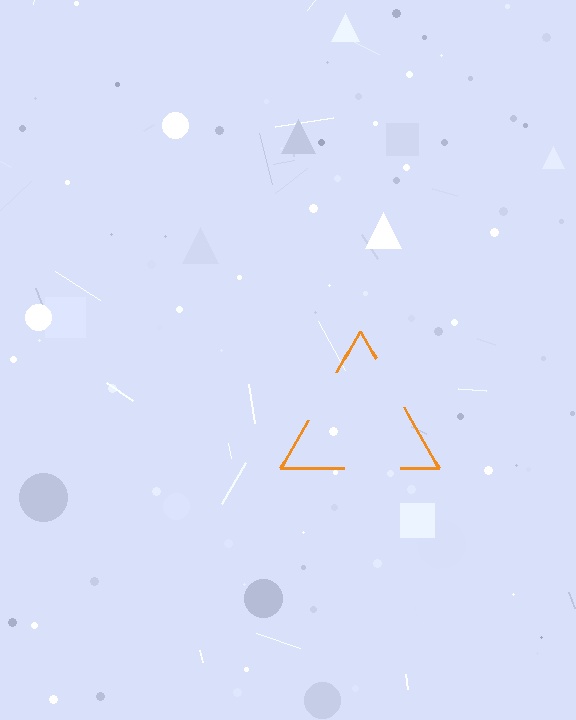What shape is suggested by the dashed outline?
The dashed outline suggests a triangle.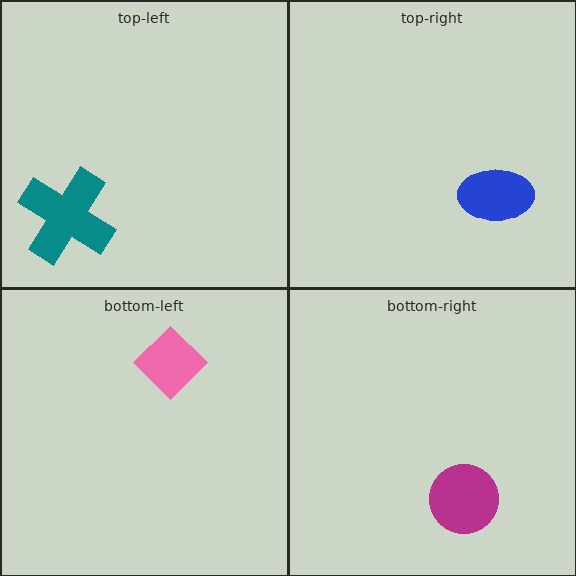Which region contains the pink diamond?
The bottom-left region.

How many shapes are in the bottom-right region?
1.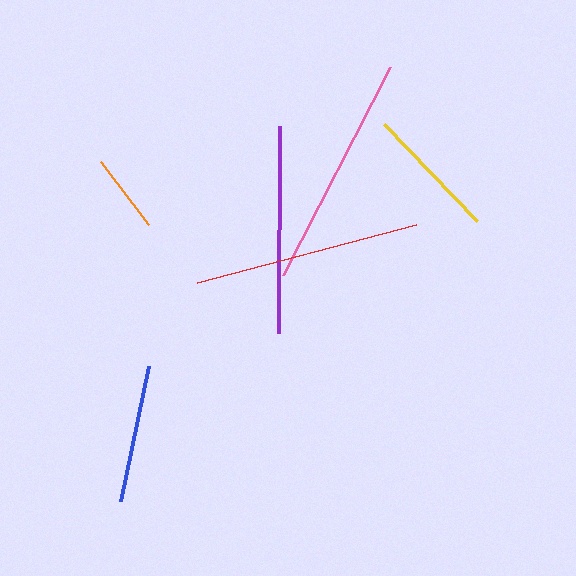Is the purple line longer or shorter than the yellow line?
The purple line is longer than the yellow line.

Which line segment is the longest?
The pink line is the longest at approximately 234 pixels.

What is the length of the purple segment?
The purple segment is approximately 207 pixels long.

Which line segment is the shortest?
The orange line is the shortest at approximately 79 pixels.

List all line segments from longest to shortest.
From longest to shortest: pink, red, purple, blue, yellow, orange.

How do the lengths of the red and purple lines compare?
The red and purple lines are approximately the same length.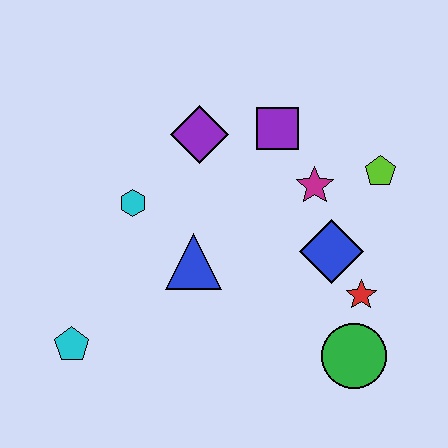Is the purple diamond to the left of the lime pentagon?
Yes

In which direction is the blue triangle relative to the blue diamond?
The blue triangle is to the left of the blue diamond.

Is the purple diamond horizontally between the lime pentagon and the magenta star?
No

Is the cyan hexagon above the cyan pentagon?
Yes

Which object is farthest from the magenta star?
The cyan pentagon is farthest from the magenta star.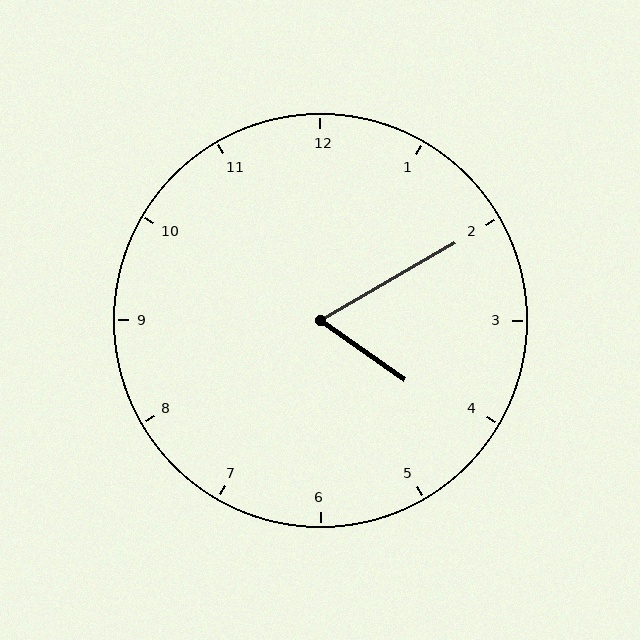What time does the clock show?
4:10.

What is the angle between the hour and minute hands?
Approximately 65 degrees.